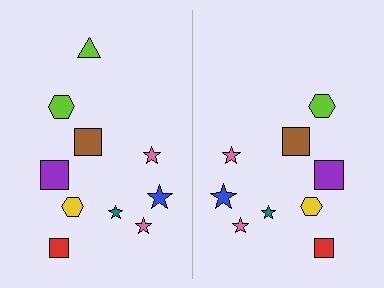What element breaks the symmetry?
A lime triangle is missing from the right side.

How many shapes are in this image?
There are 19 shapes in this image.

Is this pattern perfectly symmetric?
No, the pattern is not perfectly symmetric. A lime triangle is missing from the right side.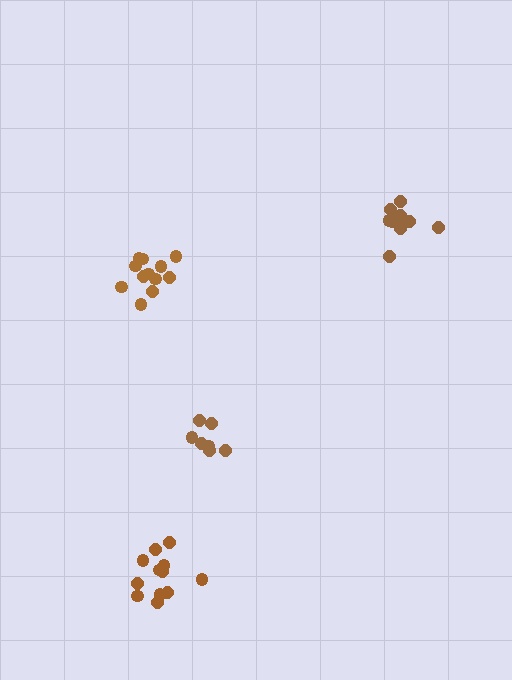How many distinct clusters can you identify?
There are 4 distinct clusters.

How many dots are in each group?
Group 1: 9 dots, Group 2: 7 dots, Group 3: 12 dots, Group 4: 12 dots (40 total).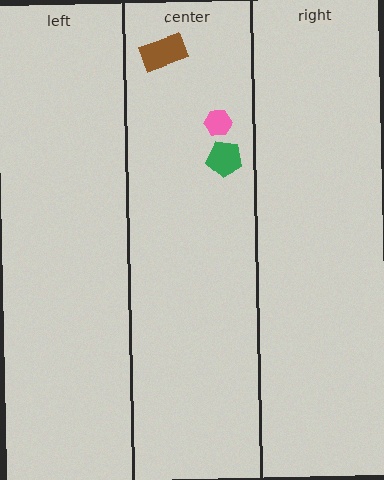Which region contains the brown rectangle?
The center region.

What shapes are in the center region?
The pink hexagon, the brown rectangle, the green pentagon.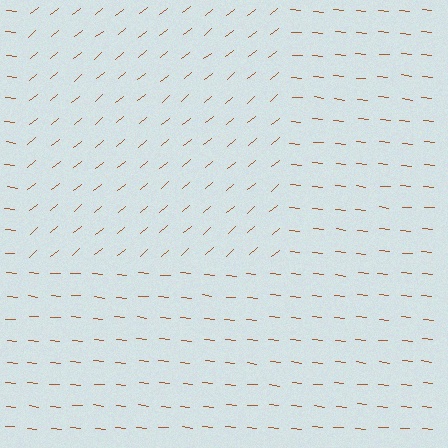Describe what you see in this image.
The image is filled with small brown line segments. A rectangle region in the image has lines oriented differently from the surrounding lines, creating a visible texture boundary.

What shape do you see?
I see a rectangle.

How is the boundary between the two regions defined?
The boundary is defined purely by a change in line orientation (approximately 45 degrees difference). All lines are the same color and thickness.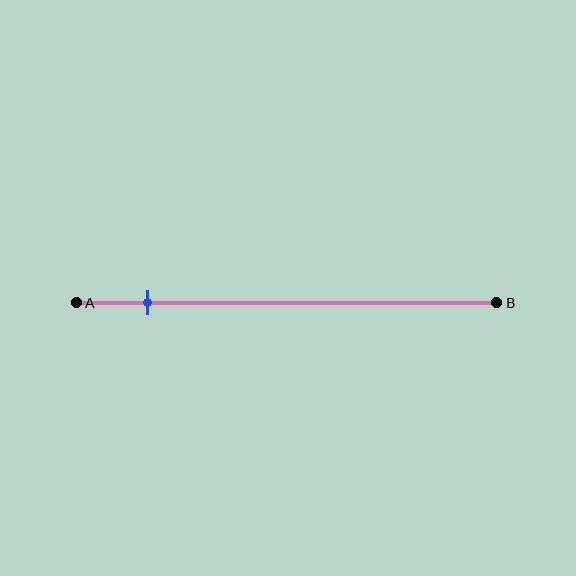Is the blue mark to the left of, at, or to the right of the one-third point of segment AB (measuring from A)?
The blue mark is to the left of the one-third point of segment AB.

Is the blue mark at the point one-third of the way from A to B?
No, the mark is at about 15% from A, not at the 33% one-third point.